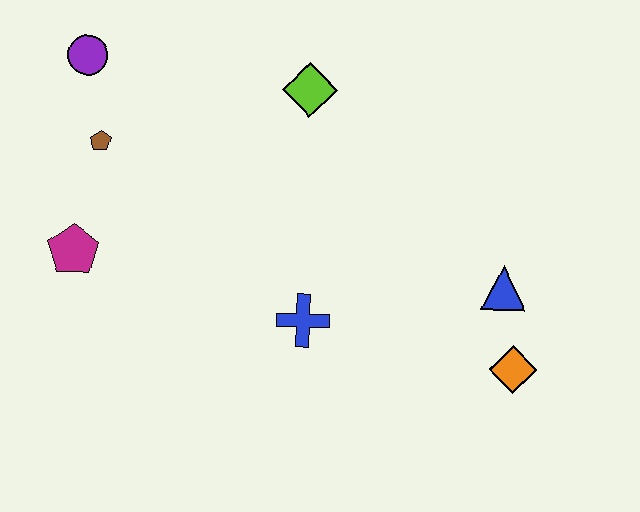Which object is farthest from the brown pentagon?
The orange diamond is farthest from the brown pentagon.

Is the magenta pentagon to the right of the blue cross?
No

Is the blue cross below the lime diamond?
Yes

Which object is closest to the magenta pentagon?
The brown pentagon is closest to the magenta pentagon.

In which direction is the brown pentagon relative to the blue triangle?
The brown pentagon is to the left of the blue triangle.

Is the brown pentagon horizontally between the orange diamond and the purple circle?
Yes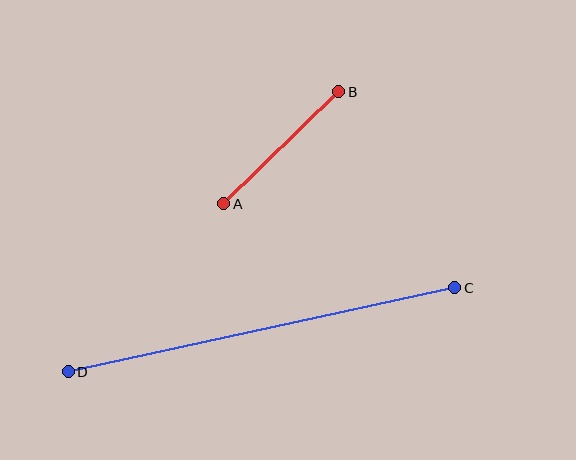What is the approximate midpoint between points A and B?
The midpoint is at approximately (281, 148) pixels.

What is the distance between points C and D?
The distance is approximately 396 pixels.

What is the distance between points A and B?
The distance is approximately 161 pixels.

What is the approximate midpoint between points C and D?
The midpoint is at approximately (261, 330) pixels.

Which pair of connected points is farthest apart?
Points C and D are farthest apart.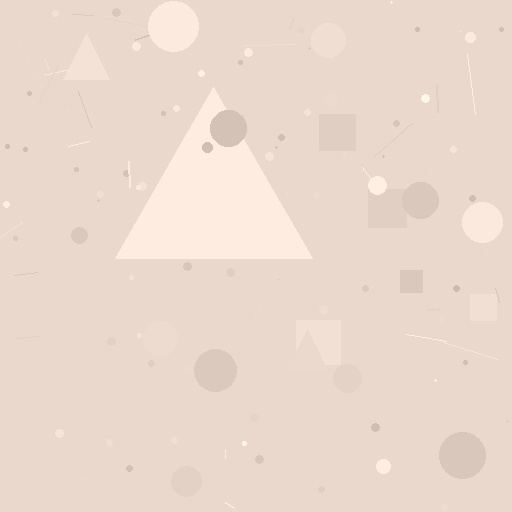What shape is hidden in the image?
A triangle is hidden in the image.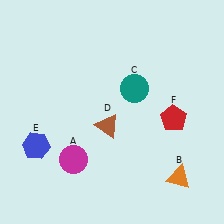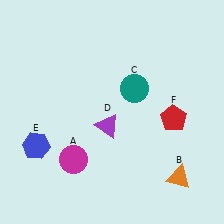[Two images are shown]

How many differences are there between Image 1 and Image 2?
There is 1 difference between the two images.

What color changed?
The triangle (D) changed from brown in Image 1 to purple in Image 2.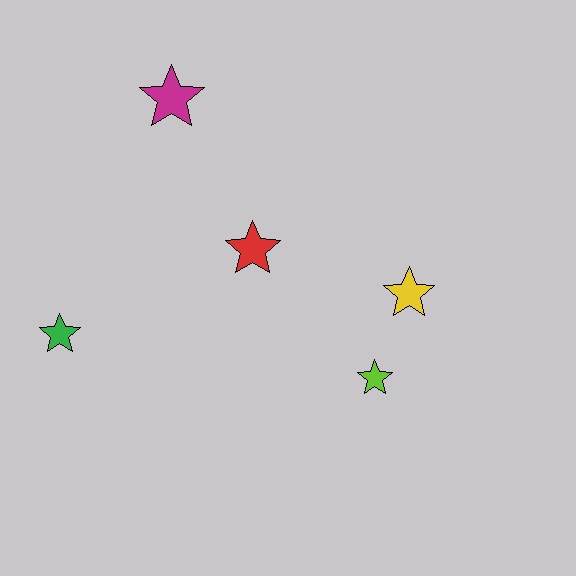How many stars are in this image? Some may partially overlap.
There are 5 stars.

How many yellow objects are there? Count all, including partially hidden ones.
There is 1 yellow object.